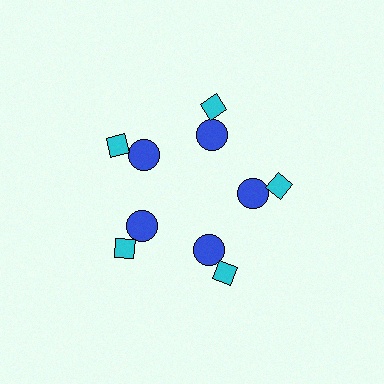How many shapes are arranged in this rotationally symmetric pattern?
There are 10 shapes, arranged in 5 groups of 2.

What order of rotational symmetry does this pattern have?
This pattern has 5-fold rotational symmetry.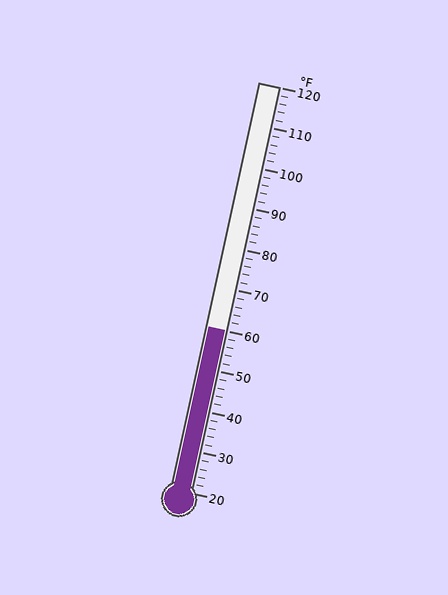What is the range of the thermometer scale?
The thermometer scale ranges from 20°F to 120°F.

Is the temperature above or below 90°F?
The temperature is below 90°F.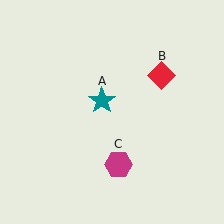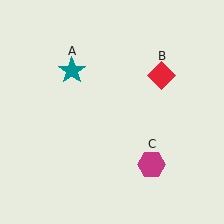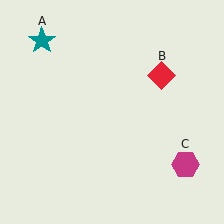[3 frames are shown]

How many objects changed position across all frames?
2 objects changed position: teal star (object A), magenta hexagon (object C).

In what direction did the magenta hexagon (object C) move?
The magenta hexagon (object C) moved right.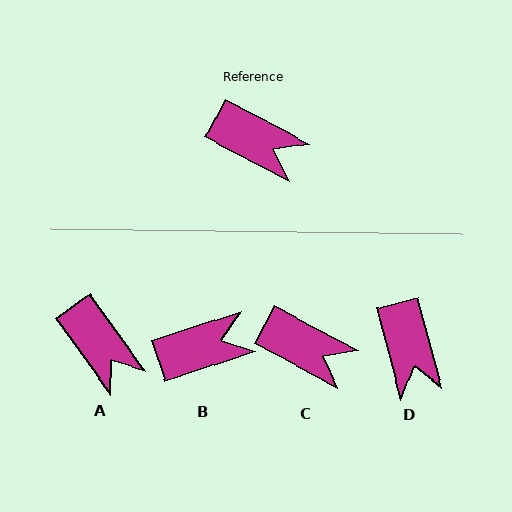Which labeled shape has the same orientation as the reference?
C.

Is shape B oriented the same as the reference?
No, it is off by about 46 degrees.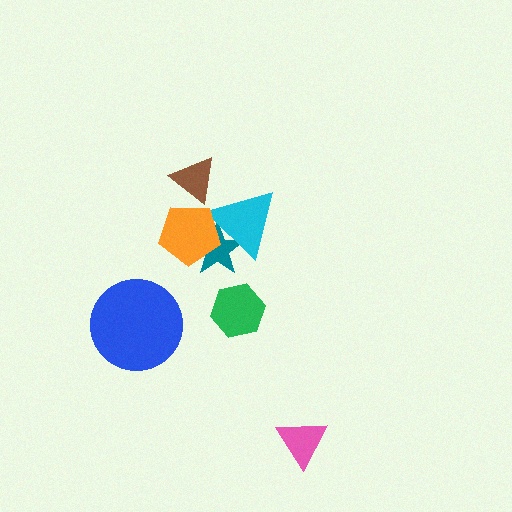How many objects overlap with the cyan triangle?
2 objects overlap with the cyan triangle.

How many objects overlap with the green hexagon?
0 objects overlap with the green hexagon.